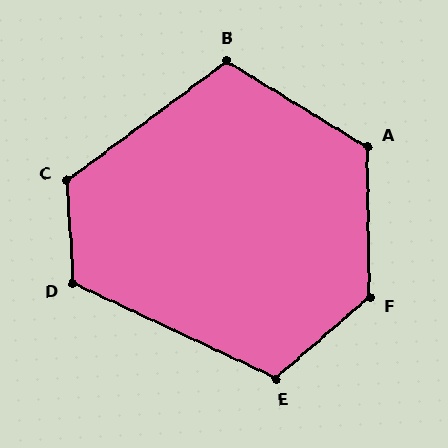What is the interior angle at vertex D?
Approximately 118 degrees (obtuse).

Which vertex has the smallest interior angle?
B, at approximately 112 degrees.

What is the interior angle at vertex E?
Approximately 114 degrees (obtuse).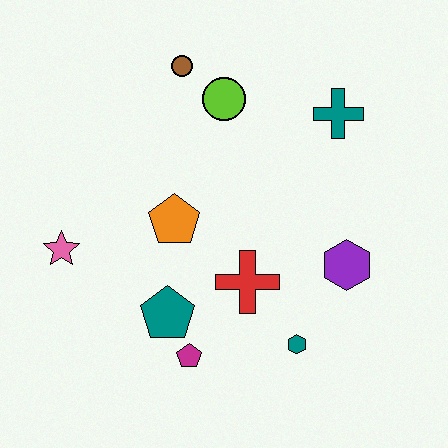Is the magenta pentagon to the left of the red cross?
Yes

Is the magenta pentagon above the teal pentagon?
No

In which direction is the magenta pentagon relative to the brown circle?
The magenta pentagon is below the brown circle.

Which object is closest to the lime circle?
The brown circle is closest to the lime circle.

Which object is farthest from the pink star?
The teal cross is farthest from the pink star.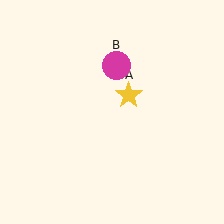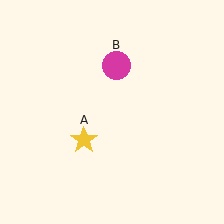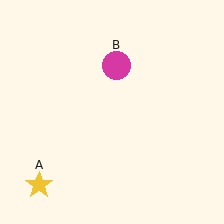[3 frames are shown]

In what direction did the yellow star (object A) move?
The yellow star (object A) moved down and to the left.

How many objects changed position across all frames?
1 object changed position: yellow star (object A).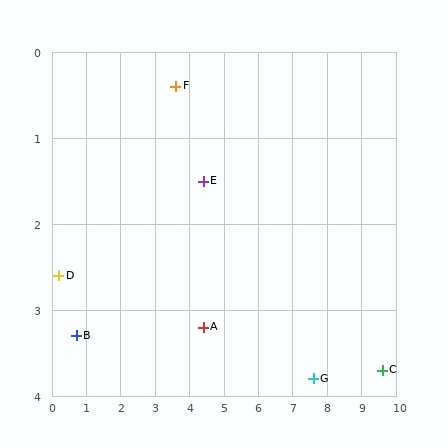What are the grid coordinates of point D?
Point D is at approximately (0.2, 2.6).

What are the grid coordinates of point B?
Point B is at approximately (0.7, 3.3).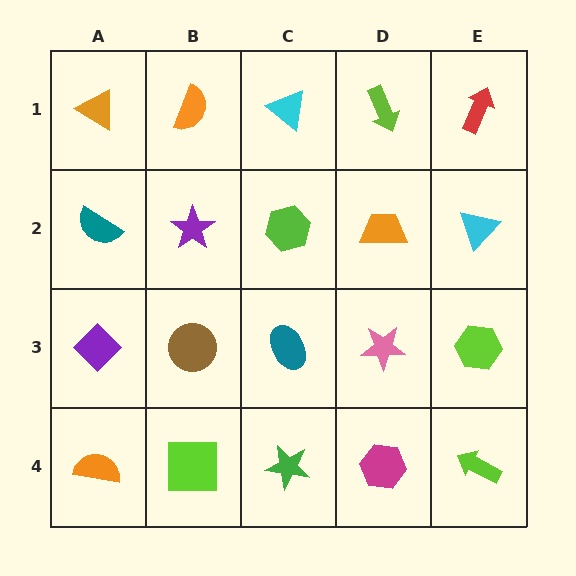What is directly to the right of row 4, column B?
A green star.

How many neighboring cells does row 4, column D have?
3.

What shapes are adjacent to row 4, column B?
A brown circle (row 3, column B), an orange semicircle (row 4, column A), a green star (row 4, column C).